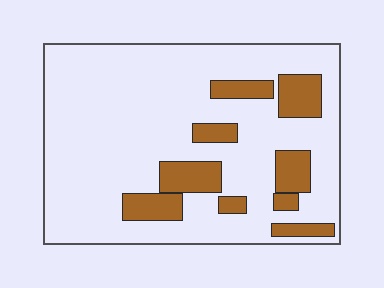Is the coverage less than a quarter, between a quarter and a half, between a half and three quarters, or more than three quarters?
Less than a quarter.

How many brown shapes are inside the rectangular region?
9.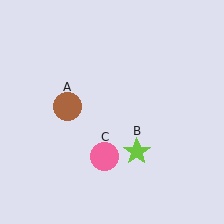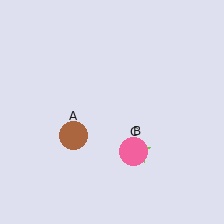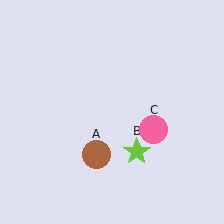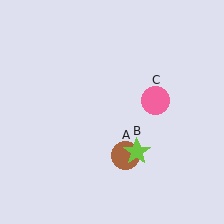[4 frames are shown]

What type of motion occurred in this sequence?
The brown circle (object A), pink circle (object C) rotated counterclockwise around the center of the scene.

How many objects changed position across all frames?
2 objects changed position: brown circle (object A), pink circle (object C).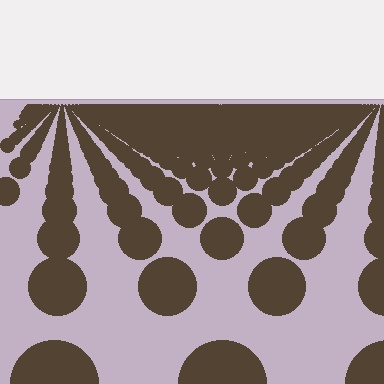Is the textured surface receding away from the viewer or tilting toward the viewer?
The surface is receding away from the viewer. Texture elements get smaller and denser toward the top.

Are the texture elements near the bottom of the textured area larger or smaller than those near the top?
Larger. Near the bottom, elements are closer to the viewer and appear at a bigger on-screen size.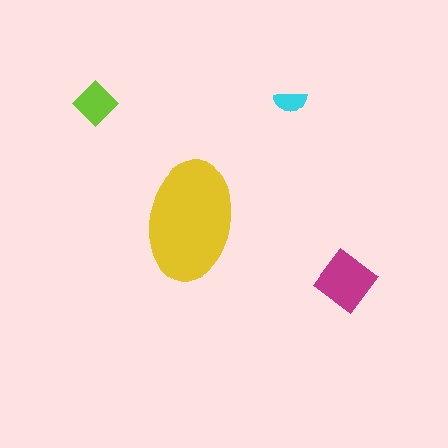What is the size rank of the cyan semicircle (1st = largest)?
4th.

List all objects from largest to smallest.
The yellow ellipse, the magenta diamond, the lime diamond, the cyan semicircle.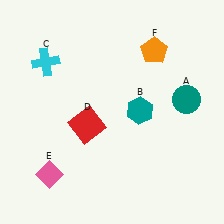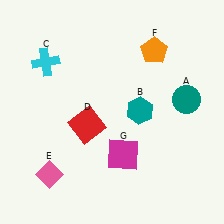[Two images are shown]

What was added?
A magenta square (G) was added in Image 2.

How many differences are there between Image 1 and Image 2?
There is 1 difference between the two images.